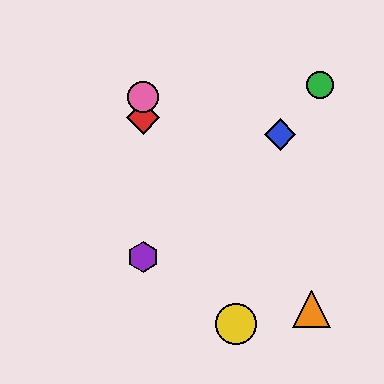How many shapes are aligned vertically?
4 shapes (the red diamond, the purple hexagon, the cyan hexagon, the pink circle) are aligned vertically.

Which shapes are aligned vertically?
The red diamond, the purple hexagon, the cyan hexagon, the pink circle are aligned vertically.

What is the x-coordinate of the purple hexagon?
The purple hexagon is at x≈143.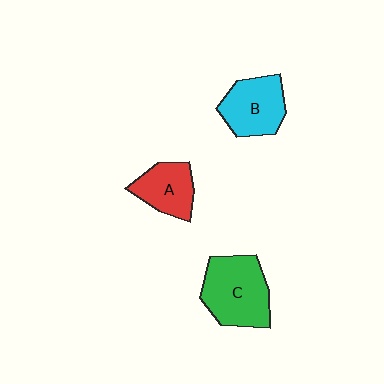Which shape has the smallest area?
Shape A (red).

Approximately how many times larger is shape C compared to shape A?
Approximately 1.5 times.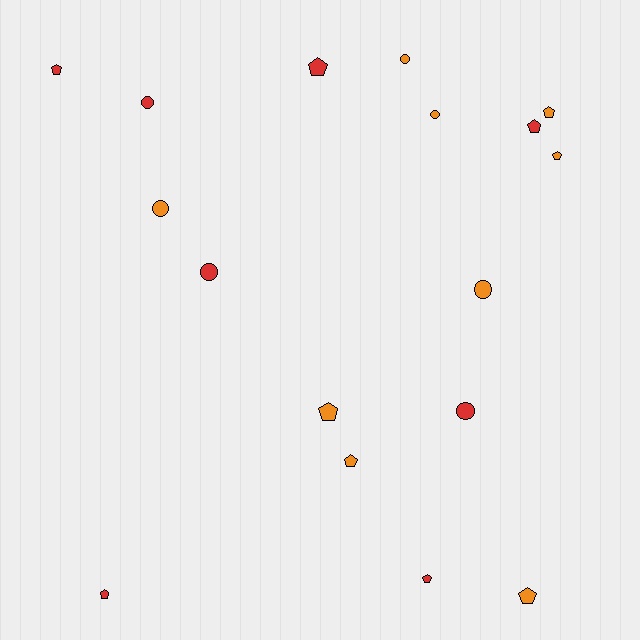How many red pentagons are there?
There are 5 red pentagons.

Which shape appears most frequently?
Pentagon, with 10 objects.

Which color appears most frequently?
Orange, with 9 objects.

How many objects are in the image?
There are 17 objects.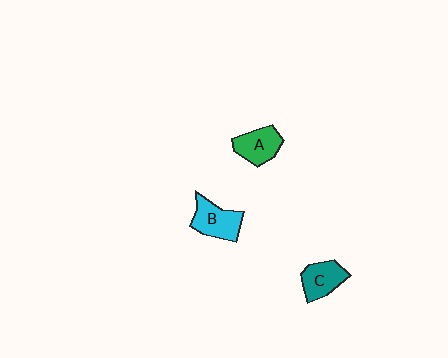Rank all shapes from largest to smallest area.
From largest to smallest: B (cyan), A (green), C (teal).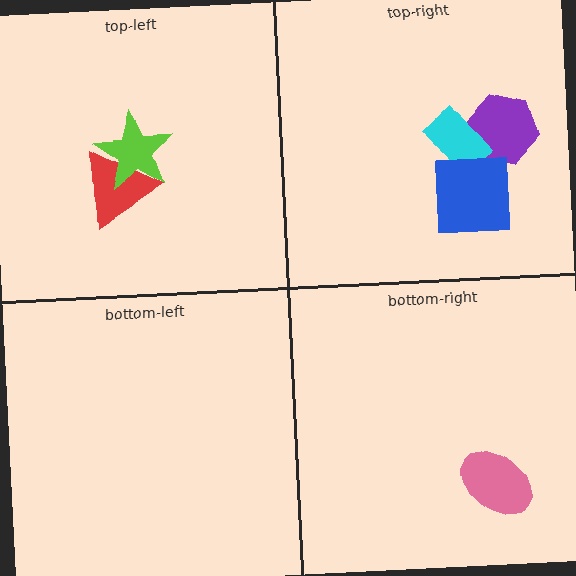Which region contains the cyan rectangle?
The top-right region.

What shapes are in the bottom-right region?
The pink ellipse.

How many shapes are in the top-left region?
2.